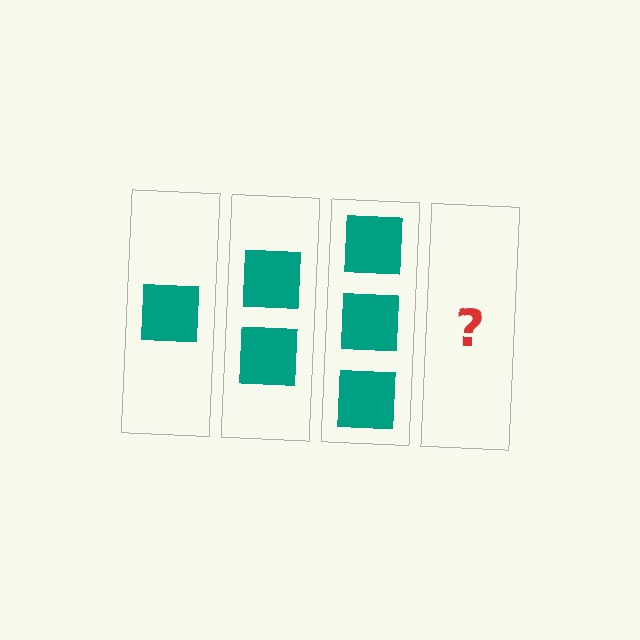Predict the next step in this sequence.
The next step is 4 squares.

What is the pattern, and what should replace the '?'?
The pattern is that each step adds one more square. The '?' should be 4 squares.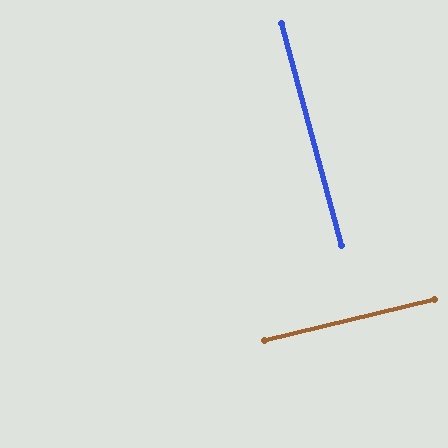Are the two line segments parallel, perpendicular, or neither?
Perpendicular — they meet at approximately 89°.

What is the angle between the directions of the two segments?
Approximately 89 degrees.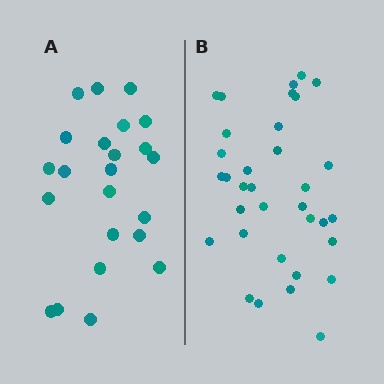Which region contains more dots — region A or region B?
Region B (the right region) has more dots.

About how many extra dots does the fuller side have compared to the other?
Region B has roughly 12 or so more dots than region A.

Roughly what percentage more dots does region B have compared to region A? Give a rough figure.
About 50% more.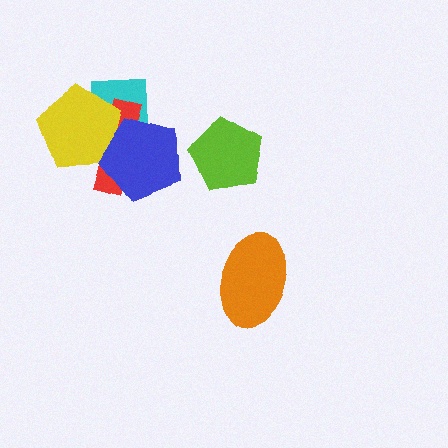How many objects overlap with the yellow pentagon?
3 objects overlap with the yellow pentagon.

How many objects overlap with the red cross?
3 objects overlap with the red cross.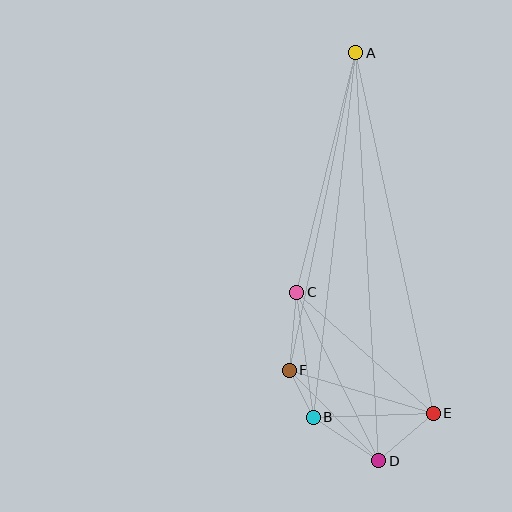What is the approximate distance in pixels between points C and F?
The distance between C and F is approximately 78 pixels.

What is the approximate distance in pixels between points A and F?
The distance between A and F is approximately 324 pixels.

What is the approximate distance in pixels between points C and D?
The distance between C and D is approximately 187 pixels.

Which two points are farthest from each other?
Points A and D are farthest from each other.